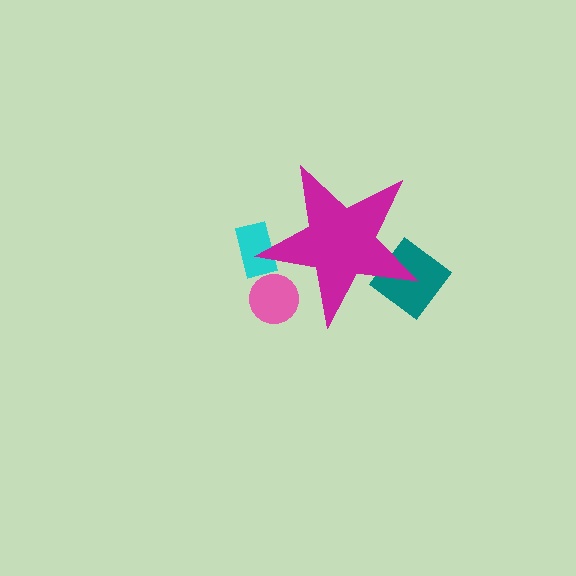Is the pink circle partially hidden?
Yes, the pink circle is partially hidden behind the magenta star.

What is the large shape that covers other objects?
A magenta star.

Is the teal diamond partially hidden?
Yes, the teal diamond is partially hidden behind the magenta star.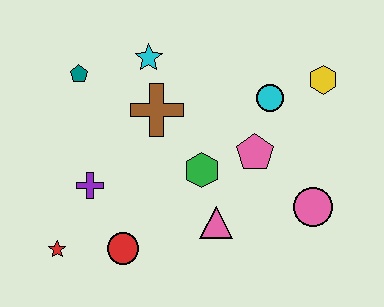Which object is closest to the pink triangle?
The green hexagon is closest to the pink triangle.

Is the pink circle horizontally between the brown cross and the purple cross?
No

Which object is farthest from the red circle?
The yellow hexagon is farthest from the red circle.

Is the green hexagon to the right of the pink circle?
No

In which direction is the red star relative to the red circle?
The red star is to the left of the red circle.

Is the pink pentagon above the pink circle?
Yes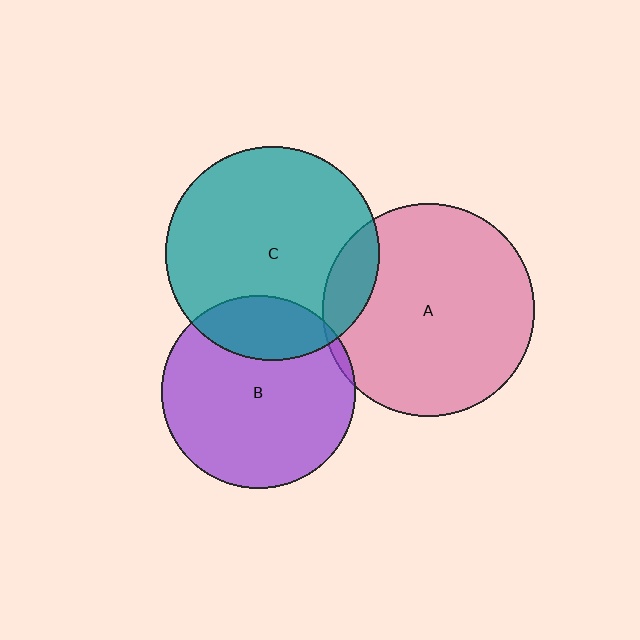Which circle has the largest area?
Circle C (teal).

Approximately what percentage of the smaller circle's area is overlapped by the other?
Approximately 20%.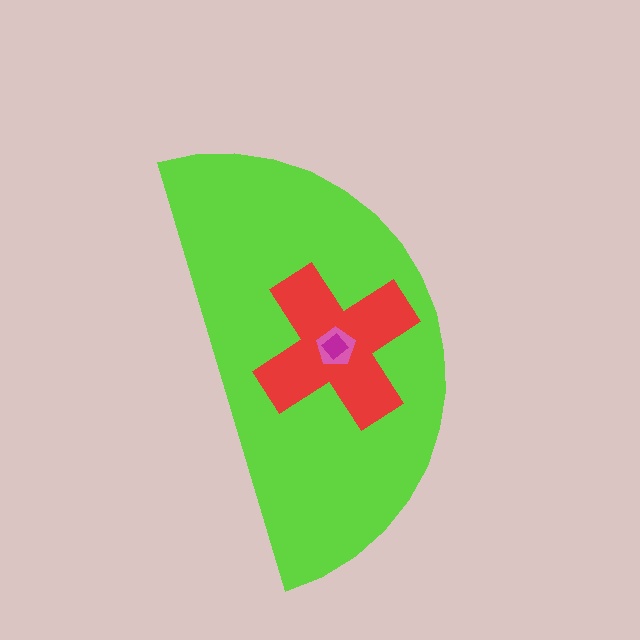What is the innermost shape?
The magenta diamond.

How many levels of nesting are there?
4.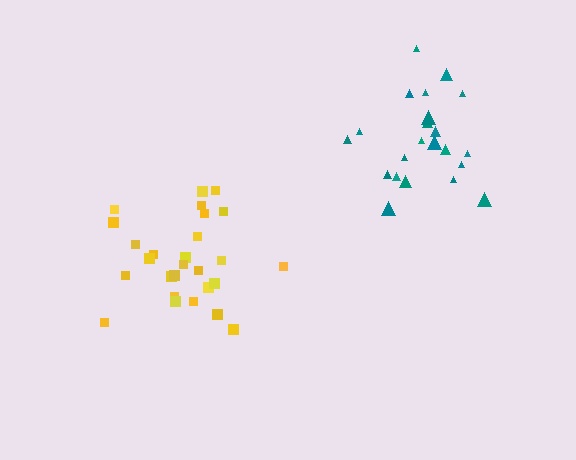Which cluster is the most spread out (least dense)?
Yellow.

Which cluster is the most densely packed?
Teal.